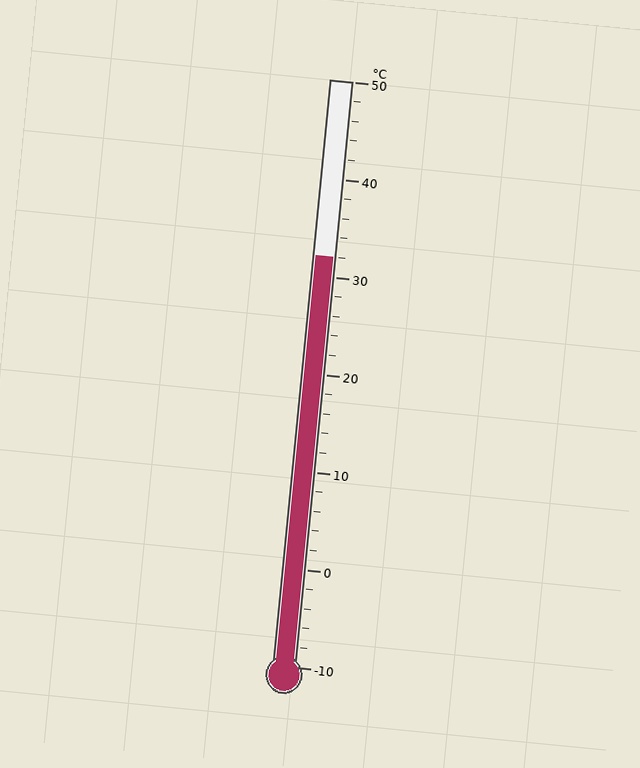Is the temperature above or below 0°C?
The temperature is above 0°C.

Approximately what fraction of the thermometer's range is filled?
The thermometer is filled to approximately 70% of its range.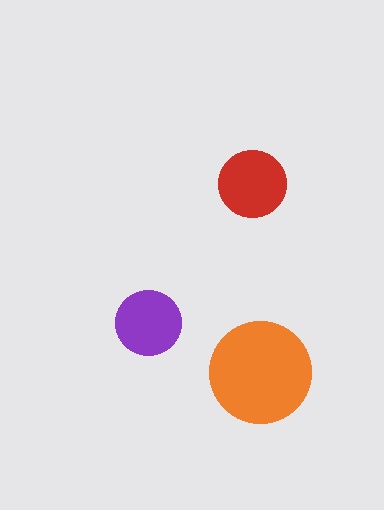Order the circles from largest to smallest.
the orange one, the red one, the purple one.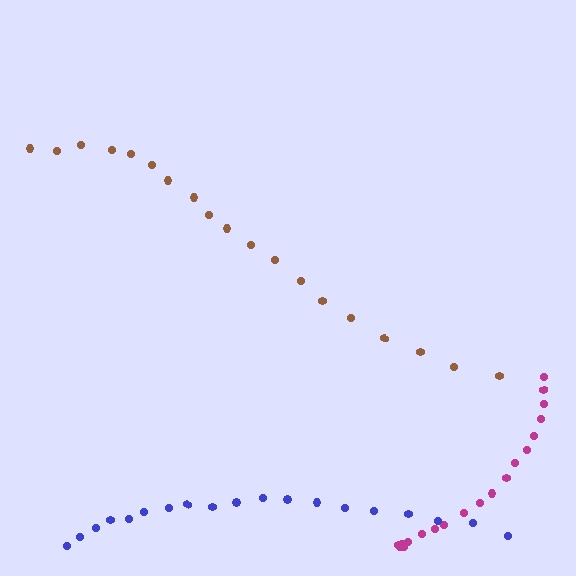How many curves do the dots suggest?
There are 3 distinct paths.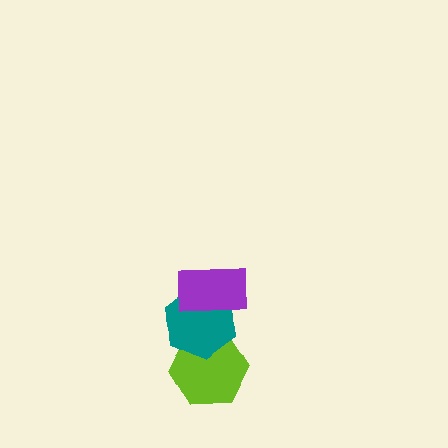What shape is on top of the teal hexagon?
The purple rectangle is on top of the teal hexagon.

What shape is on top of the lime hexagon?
The teal hexagon is on top of the lime hexagon.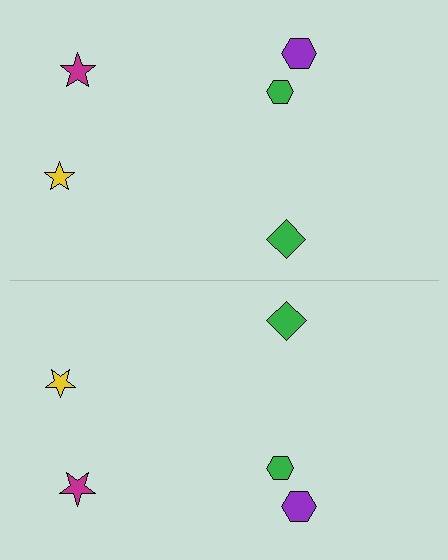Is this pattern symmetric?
Yes, this pattern has bilateral (reflection) symmetry.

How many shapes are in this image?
There are 10 shapes in this image.